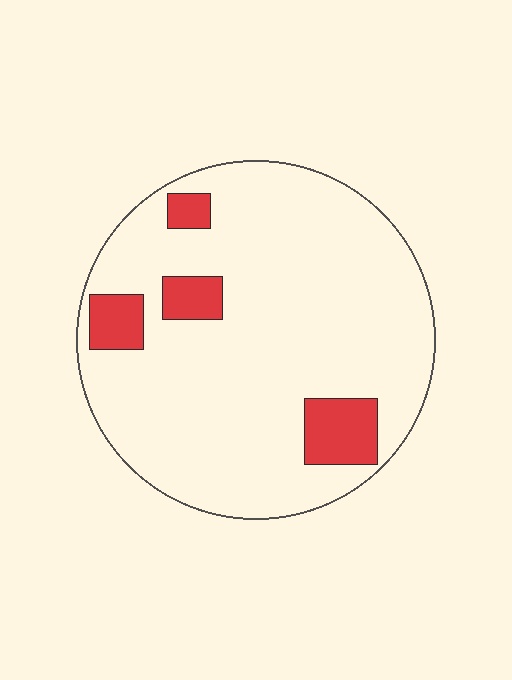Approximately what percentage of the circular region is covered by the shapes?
Approximately 10%.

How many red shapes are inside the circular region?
4.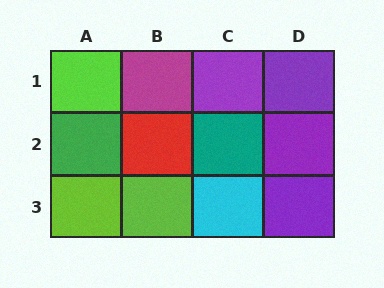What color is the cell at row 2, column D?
Purple.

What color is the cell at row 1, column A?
Lime.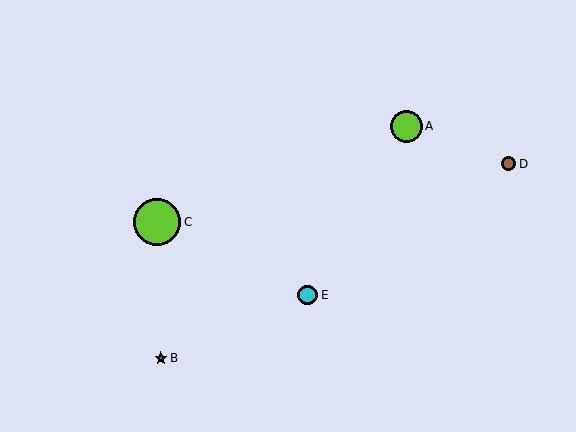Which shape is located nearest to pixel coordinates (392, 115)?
The lime circle (labeled A) at (406, 126) is nearest to that location.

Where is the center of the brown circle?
The center of the brown circle is at (509, 164).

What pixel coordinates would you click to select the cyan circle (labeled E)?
Click at (308, 295) to select the cyan circle E.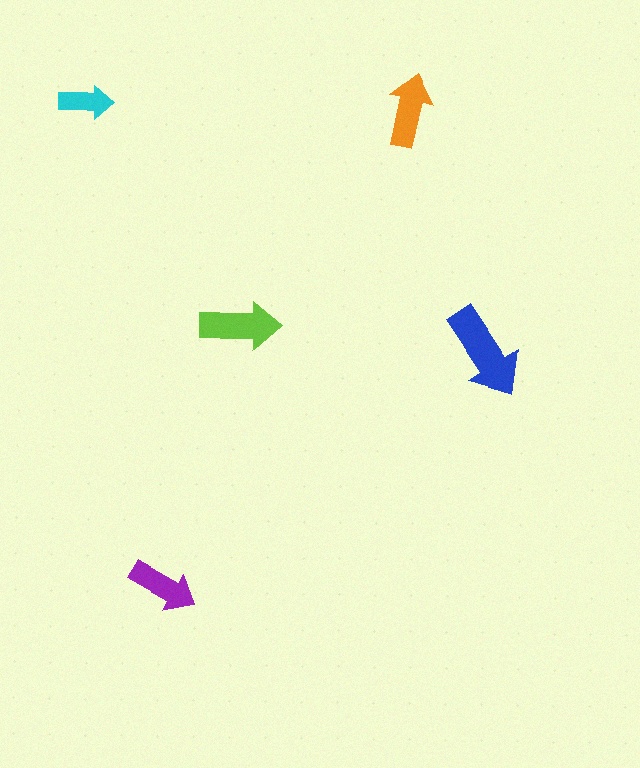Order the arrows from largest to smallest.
the blue one, the lime one, the orange one, the purple one, the cyan one.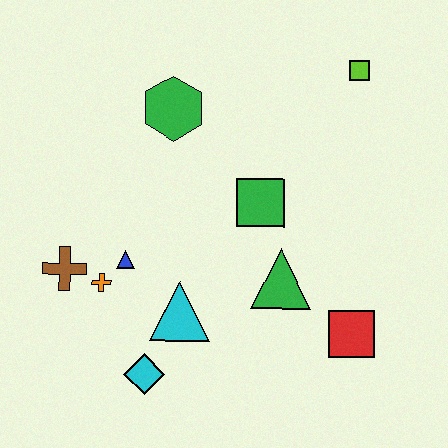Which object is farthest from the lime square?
The cyan diamond is farthest from the lime square.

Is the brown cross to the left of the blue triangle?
Yes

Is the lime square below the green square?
No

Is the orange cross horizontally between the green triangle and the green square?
No